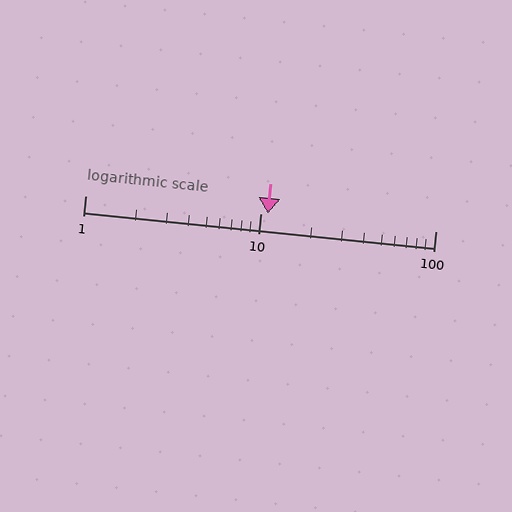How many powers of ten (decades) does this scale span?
The scale spans 2 decades, from 1 to 100.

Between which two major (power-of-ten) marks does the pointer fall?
The pointer is between 10 and 100.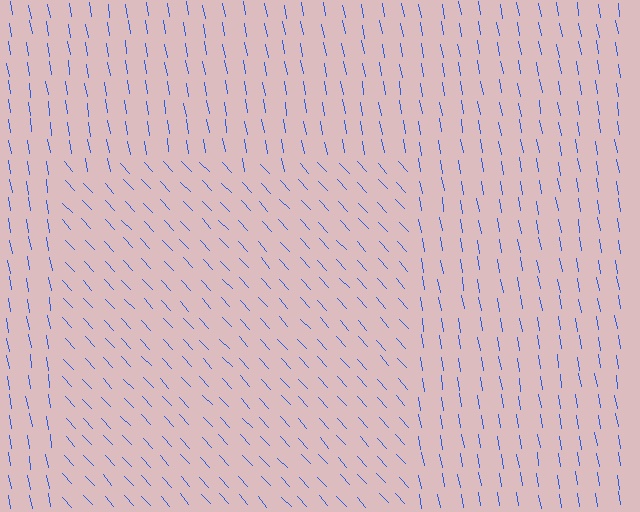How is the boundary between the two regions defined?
The boundary is defined purely by a change in line orientation (approximately 33 degrees difference). All lines are the same color and thickness.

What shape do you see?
I see a rectangle.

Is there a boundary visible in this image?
Yes, there is a texture boundary formed by a change in line orientation.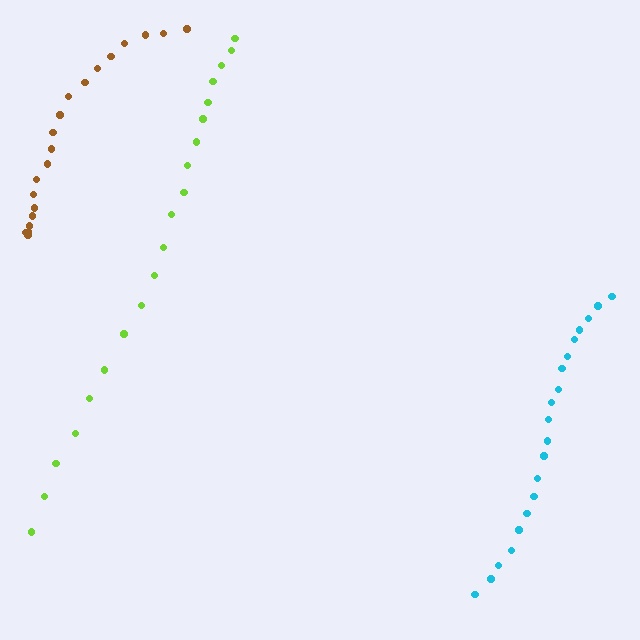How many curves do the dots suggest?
There are 3 distinct paths.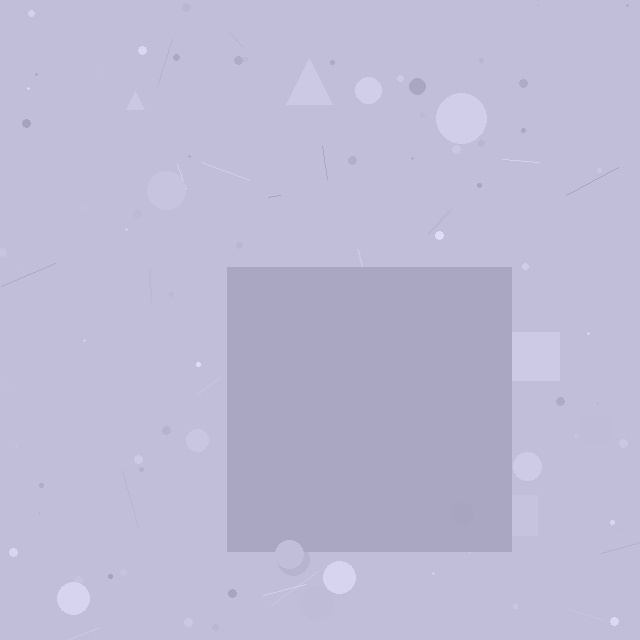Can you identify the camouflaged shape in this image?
The camouflaged shape is a square.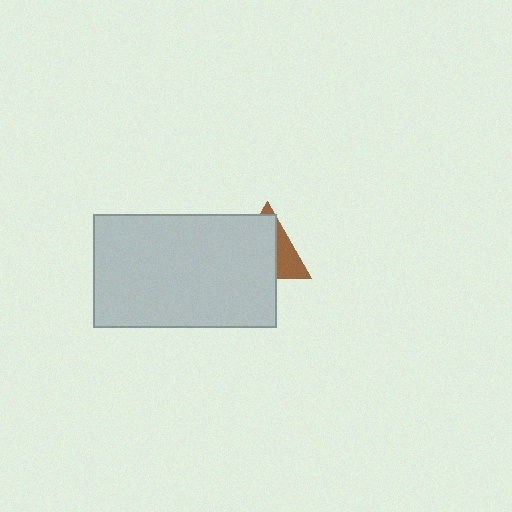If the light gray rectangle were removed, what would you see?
You would see the complete brown triangle.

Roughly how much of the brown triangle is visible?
A small part of it is visible (roughly 33%).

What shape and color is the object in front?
The object in front is a light gray rectangle.